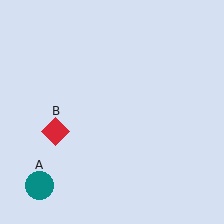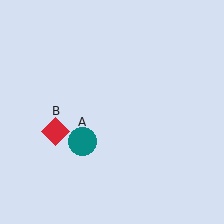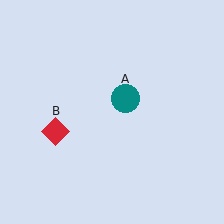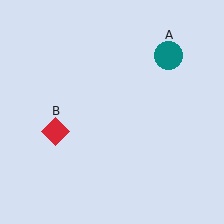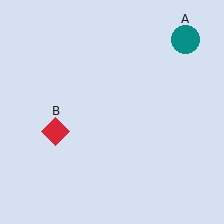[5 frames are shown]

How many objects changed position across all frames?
1 object changed position: teal circle (object A).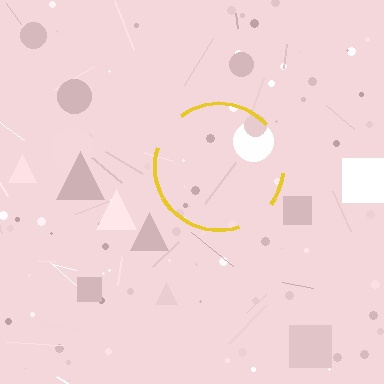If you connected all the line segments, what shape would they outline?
They would outline a circle.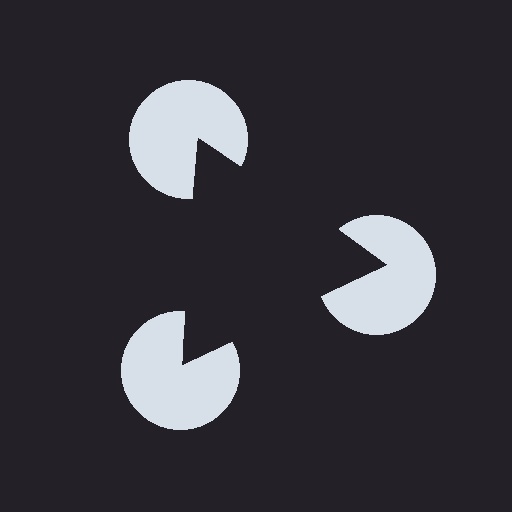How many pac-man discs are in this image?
There are 3 — one at each vertex of the illusory triangle.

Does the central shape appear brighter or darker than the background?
It typically appears slightly darker than the background, even though no actual brightness change is drawn.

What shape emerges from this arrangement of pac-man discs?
An illusory triangle — its edges are inferred from the aligned wedge cuts in the pac-man discs, not physically drawn.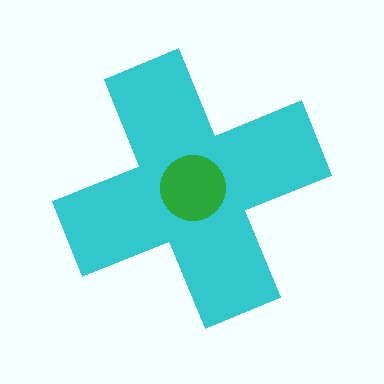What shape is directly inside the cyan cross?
The green circle.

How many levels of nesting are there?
2.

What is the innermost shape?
The green circle.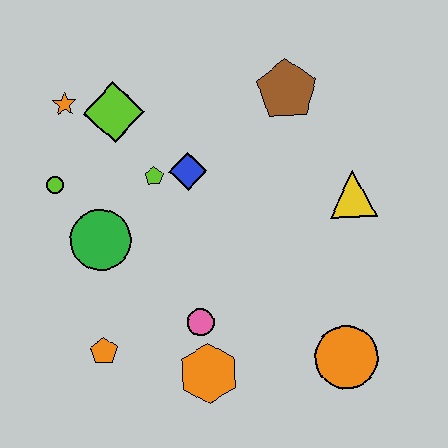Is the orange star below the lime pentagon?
No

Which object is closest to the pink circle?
The orange hexagon is closest to the pink circle.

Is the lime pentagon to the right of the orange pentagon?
Yes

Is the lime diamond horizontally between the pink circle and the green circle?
Yes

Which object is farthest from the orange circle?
The orange star is farthest from the orange circle.